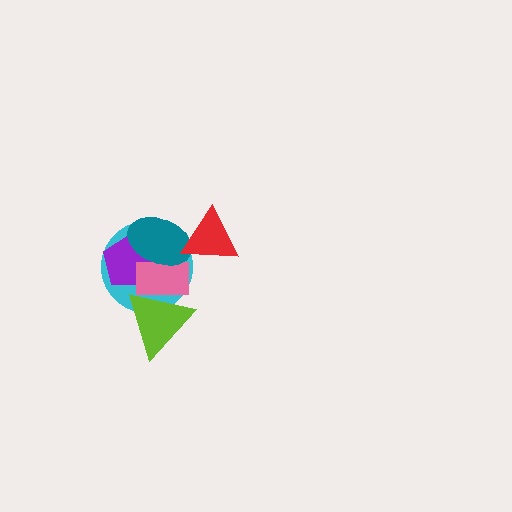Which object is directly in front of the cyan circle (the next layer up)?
The purple pentagon is directly in front of the cyan circle.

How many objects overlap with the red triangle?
2 objects overlap with the red triangle.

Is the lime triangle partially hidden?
No, no other shape covers it.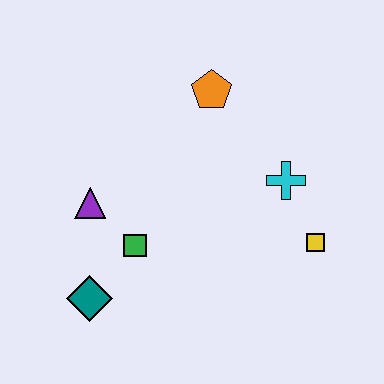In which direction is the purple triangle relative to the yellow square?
The purple triangle is to the left of the yellow square.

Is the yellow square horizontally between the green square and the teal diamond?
No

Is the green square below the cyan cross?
Yes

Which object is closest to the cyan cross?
The yellow square is closest to the cyan cross.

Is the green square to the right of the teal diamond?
Yes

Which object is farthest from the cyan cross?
The teal diamond is farthest from the cyan cross.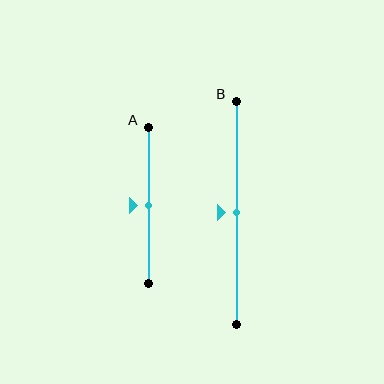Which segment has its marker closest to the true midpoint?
Segment A has its marker closest to the true midpoint.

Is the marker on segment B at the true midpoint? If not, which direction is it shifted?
Yes, the marker on segment B is at the true midpoint.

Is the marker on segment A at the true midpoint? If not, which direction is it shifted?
Yes, the marker on segment A is at the true midpoint.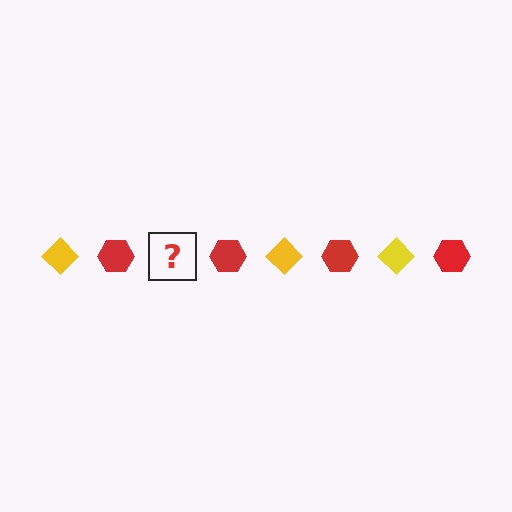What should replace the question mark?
The question mark should be replaced with a yellow diamond.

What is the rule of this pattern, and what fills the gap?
The rule is that the pattern alternates between yellow diamond and red hexagon. The gap should be filled with a yellow diamond.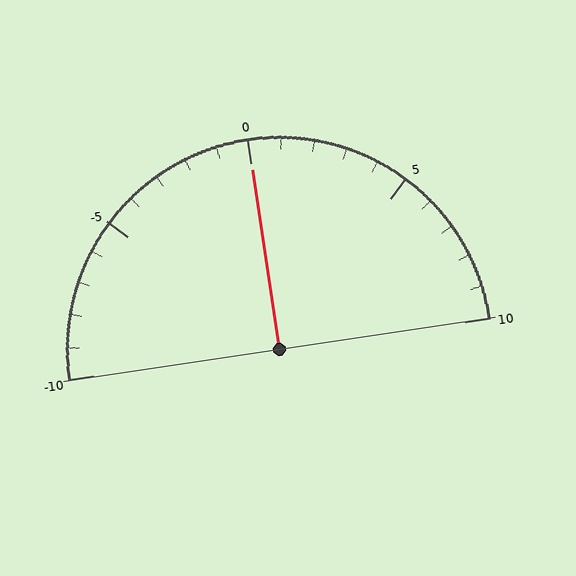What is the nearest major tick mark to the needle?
The nearest major tick mark is 0.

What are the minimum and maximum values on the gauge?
The gauge ranges from -10 to 10.